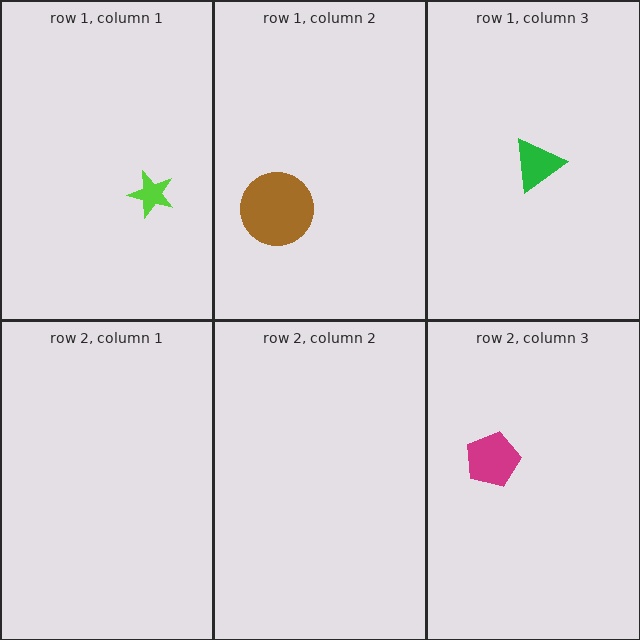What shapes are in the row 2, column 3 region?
The magenta pentagon.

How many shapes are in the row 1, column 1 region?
1.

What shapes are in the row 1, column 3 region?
The green triangle.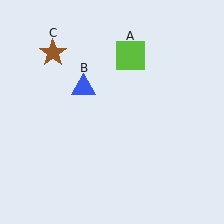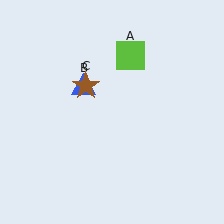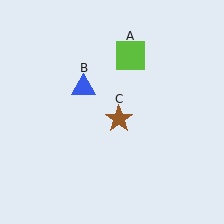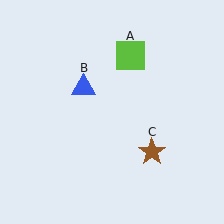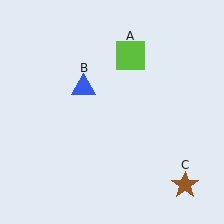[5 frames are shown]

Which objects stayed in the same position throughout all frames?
Lime square (object A) and blue triangle (object B) remained stationary.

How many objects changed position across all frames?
1 object changed position: brown star (object C).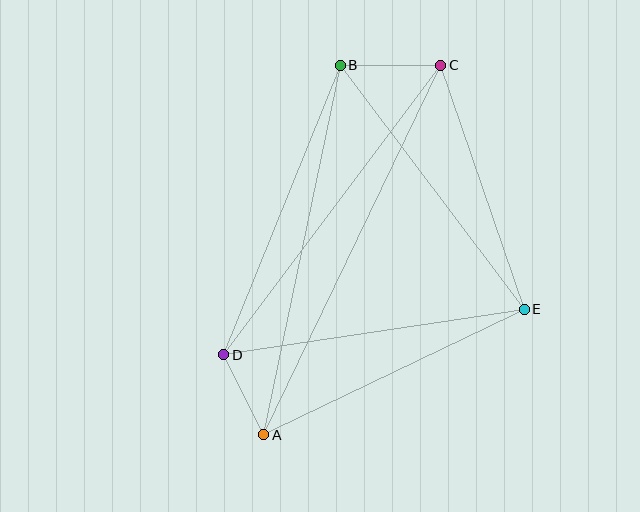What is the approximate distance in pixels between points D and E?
The distance between D and E is approximately 304 pixels.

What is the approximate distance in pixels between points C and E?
The distance between C and E is approximately 258 pixels.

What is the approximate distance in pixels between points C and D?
The distance between C and D is approximately 362 pixels.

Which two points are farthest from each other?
Points A and C are farthest from each other.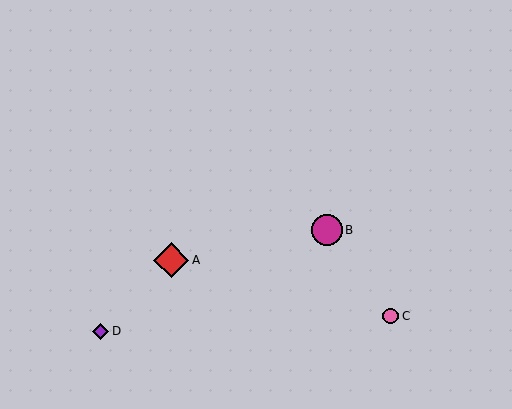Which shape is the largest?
The red diamond (labeled A) is the largest.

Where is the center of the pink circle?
The center of the pink circle is at (391, 316).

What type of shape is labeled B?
Shape B is a magenta circle.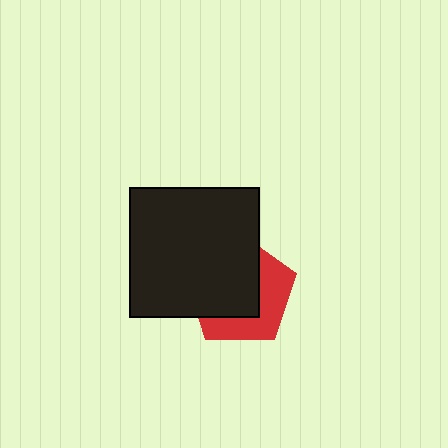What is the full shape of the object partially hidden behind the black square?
The partially hidden object is a red pentagon.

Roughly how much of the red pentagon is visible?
A small part of it is visible (roughly 42%).